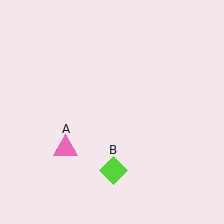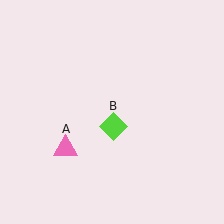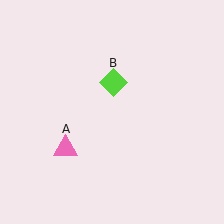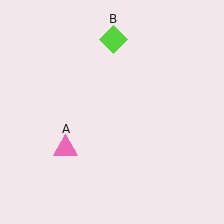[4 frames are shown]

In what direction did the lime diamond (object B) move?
The lime diamond (object B) moved up.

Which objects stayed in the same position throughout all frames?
Pink triangle (object A) remained stationary.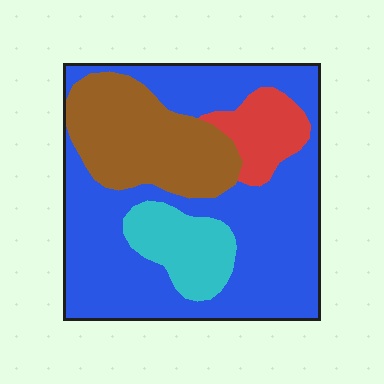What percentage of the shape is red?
Red takes up about one tenth (1/10) of the shape.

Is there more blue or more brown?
Blue.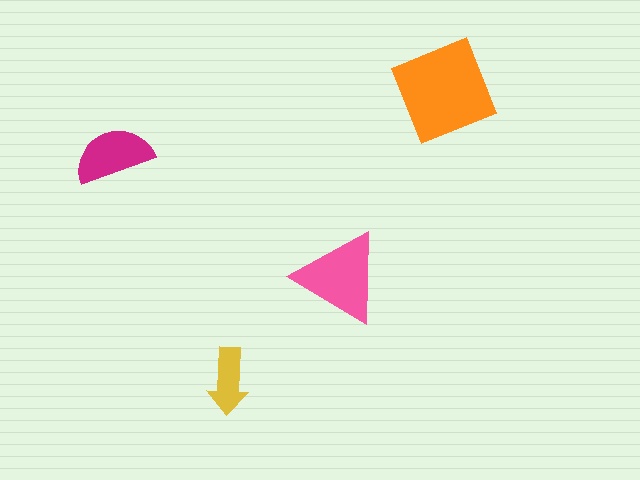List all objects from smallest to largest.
The yellow arrow, the magenta semicircle, the pink triangle, the orange square.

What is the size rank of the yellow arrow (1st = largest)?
4th.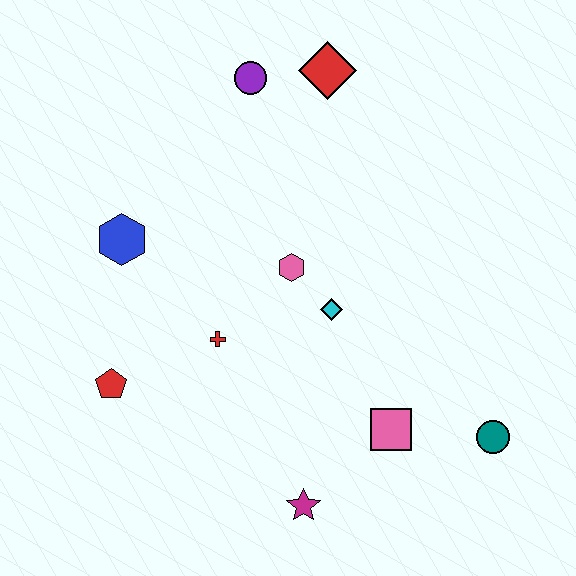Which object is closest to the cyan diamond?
The pink hexagon is closest to the cyan diamond.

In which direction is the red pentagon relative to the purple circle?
The red pentagon is below the purple circle.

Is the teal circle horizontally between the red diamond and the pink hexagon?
No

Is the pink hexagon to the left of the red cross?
No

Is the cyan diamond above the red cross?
Yes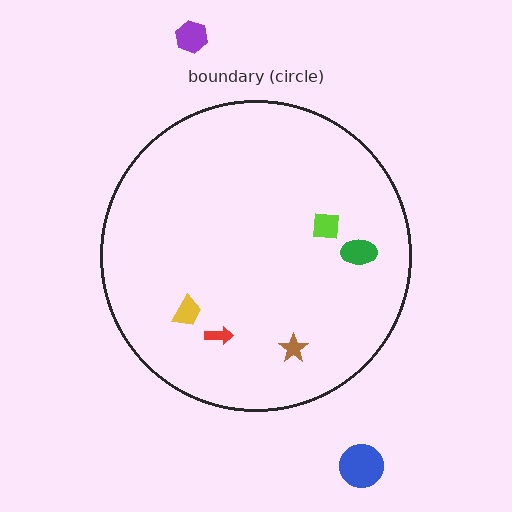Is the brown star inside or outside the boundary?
Inside.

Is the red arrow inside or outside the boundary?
Inside.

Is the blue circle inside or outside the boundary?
Outside.